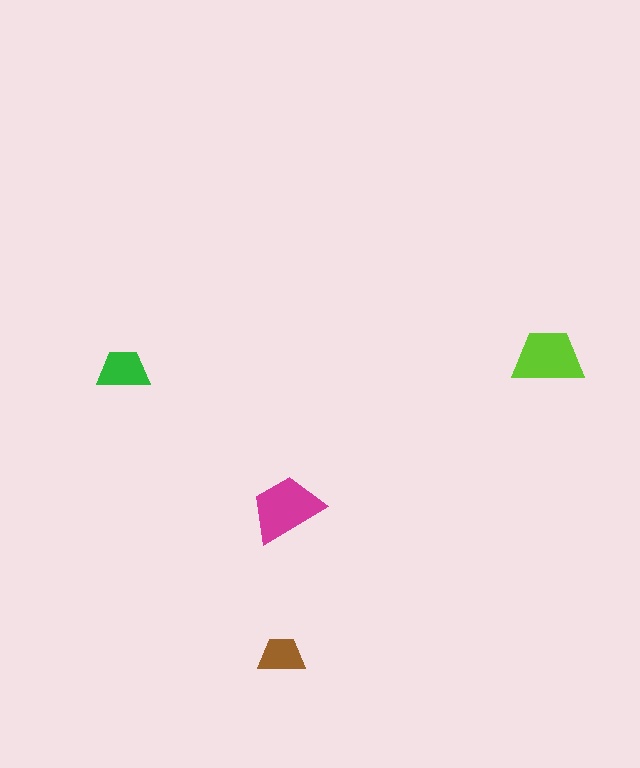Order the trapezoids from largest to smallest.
the magenta one, the lime one, the green one, the brown one.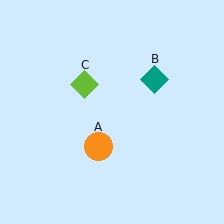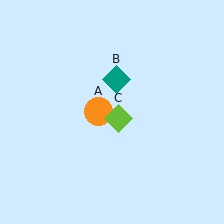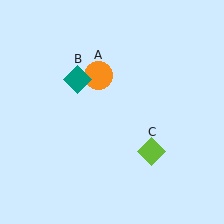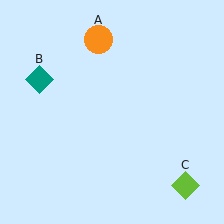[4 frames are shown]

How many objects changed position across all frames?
3 objects changed position: orange circle (object A), teal diamond (object B), lime diamond (object C).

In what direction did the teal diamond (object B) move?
The teal diamond (object B) moved left.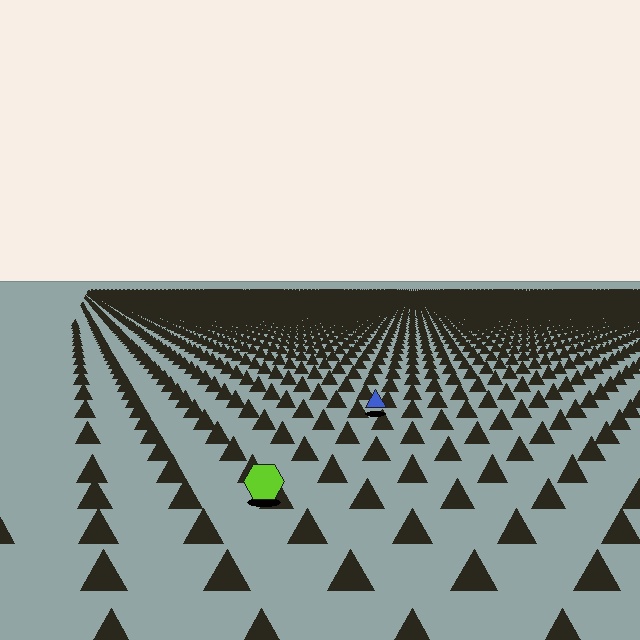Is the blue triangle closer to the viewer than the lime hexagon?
No. The lime hexagon is closer — you can tell from the texture gradient: the ground texture is coarser near it.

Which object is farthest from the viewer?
The blue triangle is farthest from the viewer. It appears smaller and the ground texture around it is denser.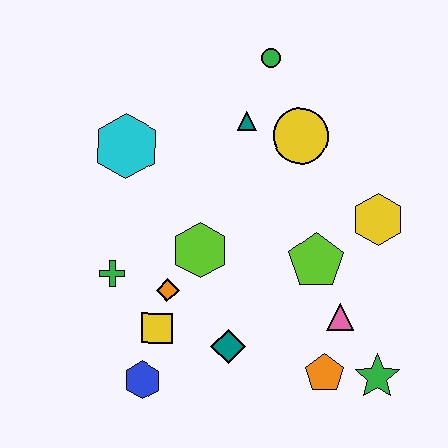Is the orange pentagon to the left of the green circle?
No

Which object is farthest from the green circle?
The blue hexagon is farthest from the green circle.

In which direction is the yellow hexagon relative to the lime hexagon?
The yellow hexagon is to the right of the lime hexagon.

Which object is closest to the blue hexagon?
The yellow square is closest to the blue hexagon.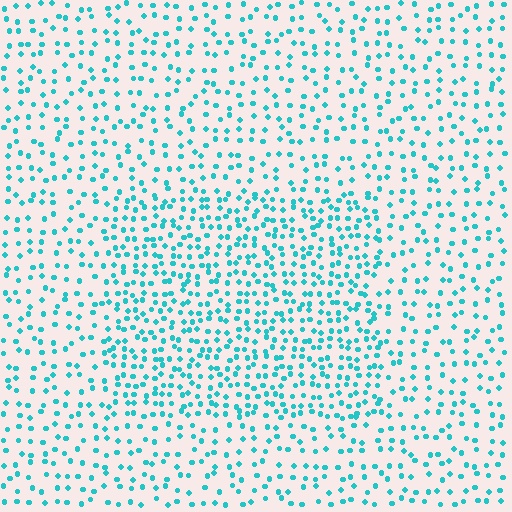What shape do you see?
I see a rectangle.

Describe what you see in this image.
The image contains small cyan elements arranged at two different densities. A rectangle-shaped region is visible where the elements are more densely packed than the surrounding area.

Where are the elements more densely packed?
The elements are more densely packed inside the rectangle boundary.